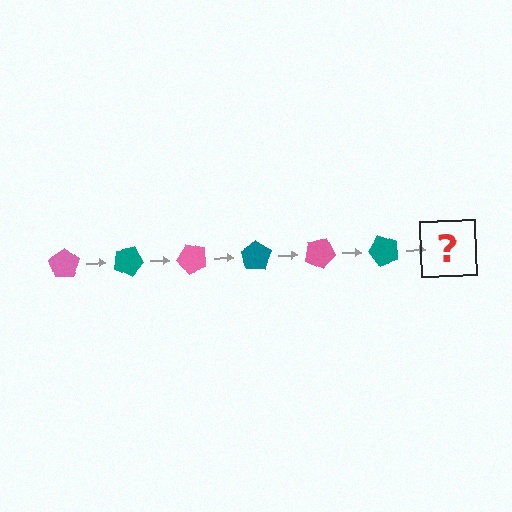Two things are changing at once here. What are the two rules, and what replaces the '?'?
The two rules are that it rotates 25 degrees each step and the color cycles through pink and teal. The '?' should be a pink pentagon, rotated 150 degrees from the start.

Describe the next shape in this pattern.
It should be a pink pentagon, rotated 150 degrees from the start.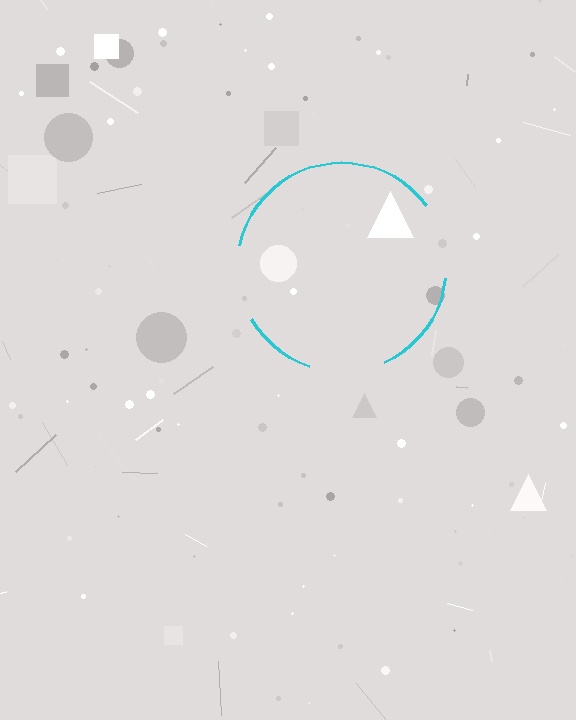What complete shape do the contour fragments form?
The contour fragments form a circle.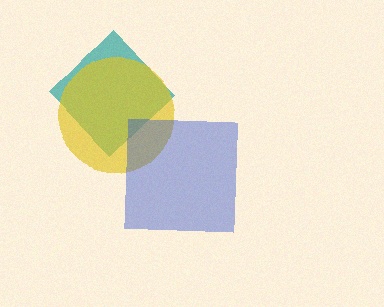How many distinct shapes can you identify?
There are 3 distinct shapes: a teal diamond, a yellow circle, a blue square.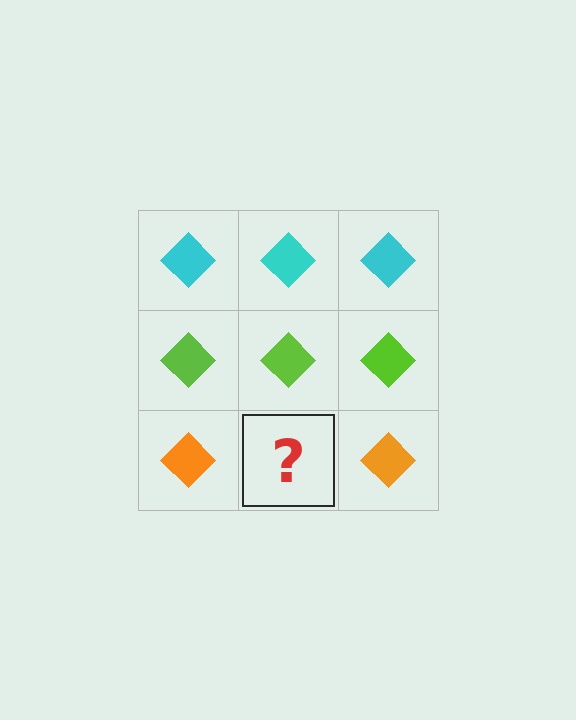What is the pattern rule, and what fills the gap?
The rule is that each row has a consistent color. The gap should be filled with an orange diamond.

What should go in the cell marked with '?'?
The missing cell should contain an orange diamond.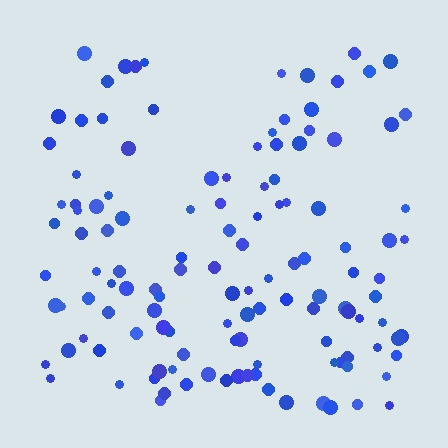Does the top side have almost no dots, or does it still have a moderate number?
Still a moderate number, just noticeably fewer than the bottom.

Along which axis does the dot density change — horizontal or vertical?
Vertical.